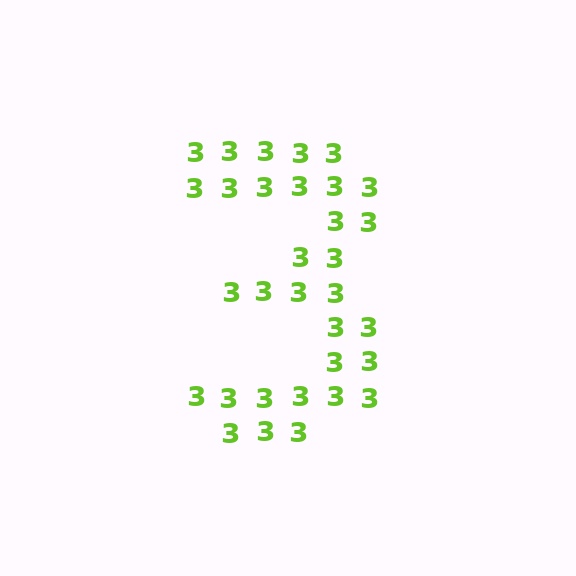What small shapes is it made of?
It is made of small digit 3's.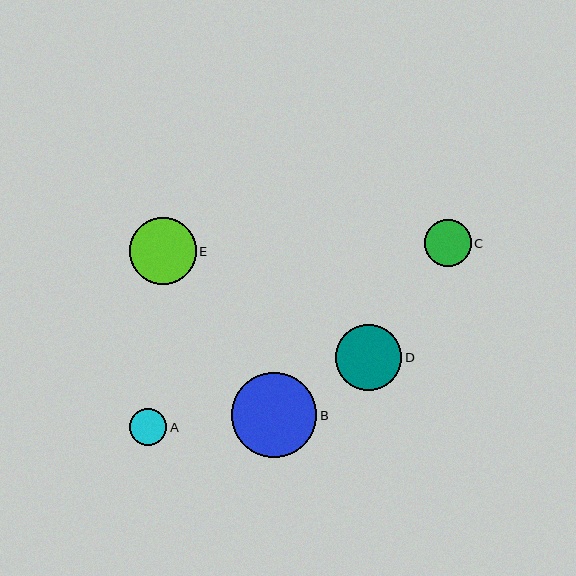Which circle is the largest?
Circle B is the largest with a size of approximately 85 pixels.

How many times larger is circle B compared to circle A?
Circle B is approximately 2.3 times the size of circle A.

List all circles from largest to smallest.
From largest to smallest: B, E, D, C, A.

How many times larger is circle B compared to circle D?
Circle B is approximately 1.3 times the size of circle D.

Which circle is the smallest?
Circle A is the smallest with a size of approximately 37 pixels.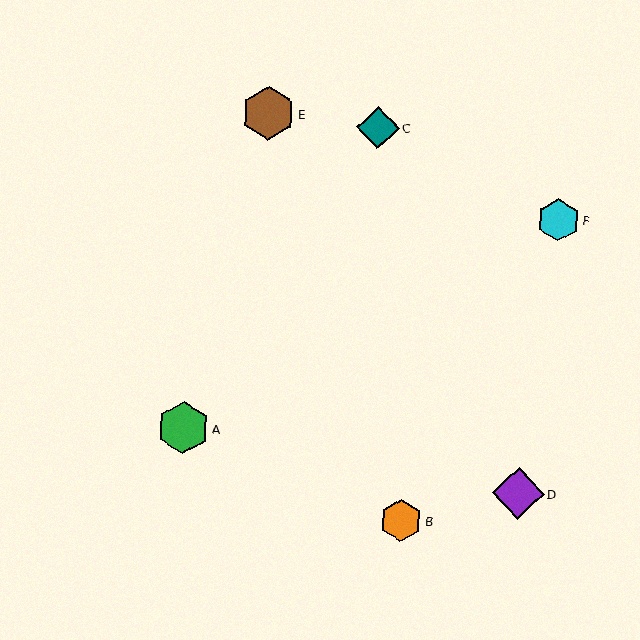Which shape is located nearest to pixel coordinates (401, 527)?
The orange hexagon (labeled B) at (401, 520) is nearest to that location.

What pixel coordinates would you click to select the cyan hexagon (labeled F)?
Click at (559, 220) to select the cyan hexagon F.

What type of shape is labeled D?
Shape D is a purple diamond.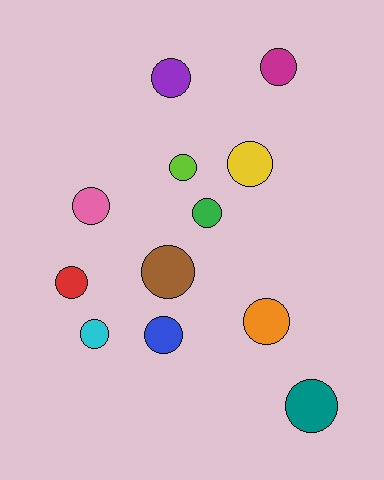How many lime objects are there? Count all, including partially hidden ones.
There is 1 lime object.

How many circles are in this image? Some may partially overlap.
There are 12 circles.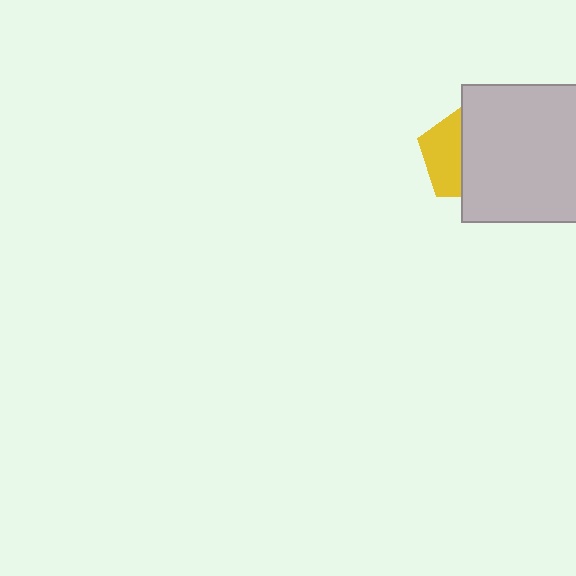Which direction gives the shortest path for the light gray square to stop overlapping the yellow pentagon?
Moving right gives the shortest separation.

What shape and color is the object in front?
The object in front is a light gray square.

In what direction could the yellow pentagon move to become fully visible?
The yellow pentagon could move left. That would shift it out from behind the light gray square entirely.